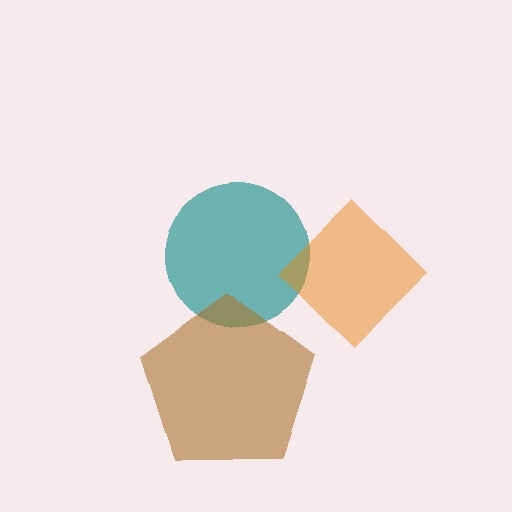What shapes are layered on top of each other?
The layered shapes are: a teal circle, a brown pentagon, an orange diamond.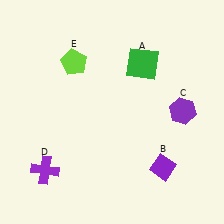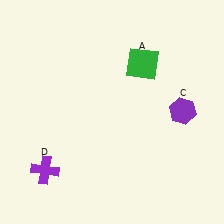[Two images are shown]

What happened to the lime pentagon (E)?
The lime pentagon (E) was removed in Image 2. It was in the top-left area of Image 1.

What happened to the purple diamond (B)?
The purple diamond (B) was removed in Image 2. It was in the bottom-right area of Image 1.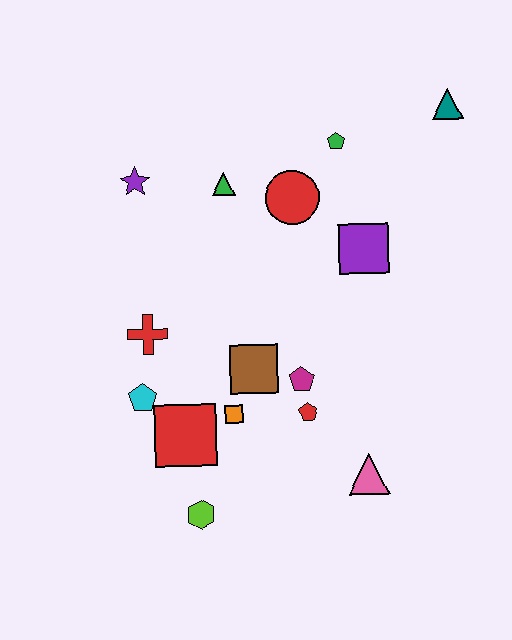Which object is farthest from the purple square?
The lime hexagon is farthest from the purple square.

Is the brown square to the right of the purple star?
Yes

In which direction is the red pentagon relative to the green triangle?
The red pentagon is below the green triangle.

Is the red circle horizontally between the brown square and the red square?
No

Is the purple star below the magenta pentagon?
No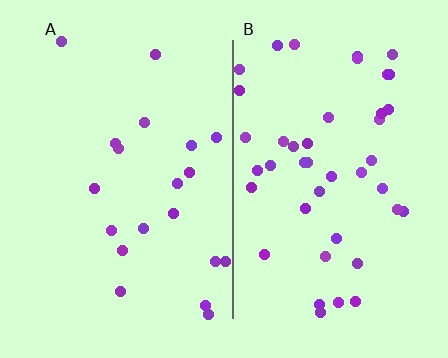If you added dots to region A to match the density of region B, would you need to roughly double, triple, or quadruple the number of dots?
Approximately double.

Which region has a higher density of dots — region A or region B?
B (the right).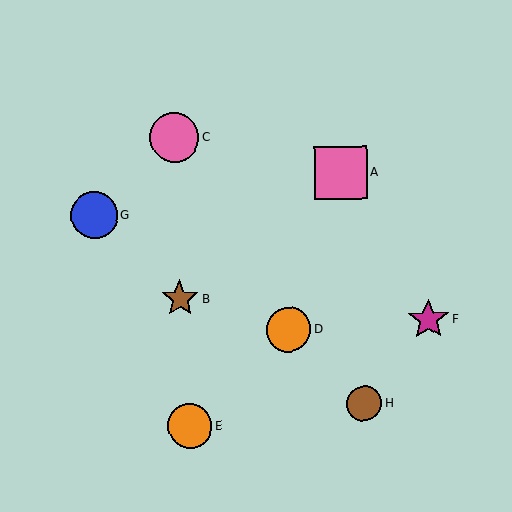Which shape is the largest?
The pink square (labeled A) is the largest.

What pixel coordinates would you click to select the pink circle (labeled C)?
Click at (174, 137) to select the pink circle C.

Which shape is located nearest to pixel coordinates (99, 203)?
The blue circle (labeled G) at (94, 215) is nearest to that location.